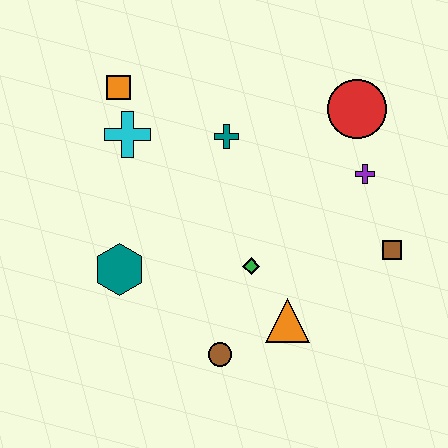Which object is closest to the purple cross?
The red circle is closest to the purple cross.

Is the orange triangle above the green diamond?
No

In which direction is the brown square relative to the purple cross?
The brown square is below the purple cross.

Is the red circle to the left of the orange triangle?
No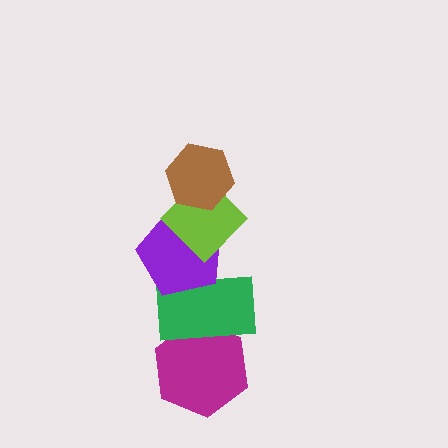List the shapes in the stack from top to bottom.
From top to bottom: the brown hexagon, the lime diamond, the purple pentagon, the green rectangle, the magenta hexagon.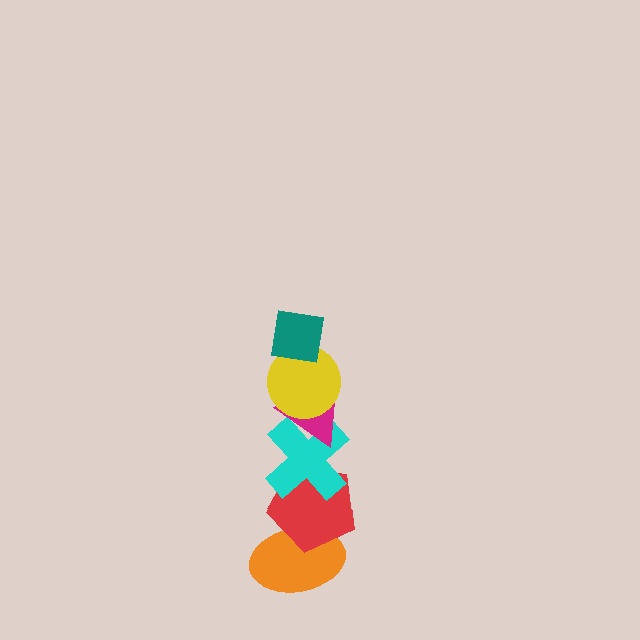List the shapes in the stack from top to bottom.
From top to bottom: the teal square, the yellow circle, the magenta triangle, the cyan cross, the red pentagon, the orange ellipse.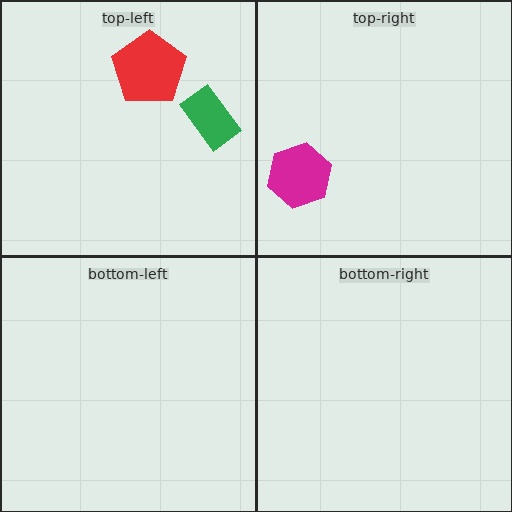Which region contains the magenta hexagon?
The top-right region.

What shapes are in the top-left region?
The green rectangle, the red pentagon.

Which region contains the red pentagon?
The top-left region.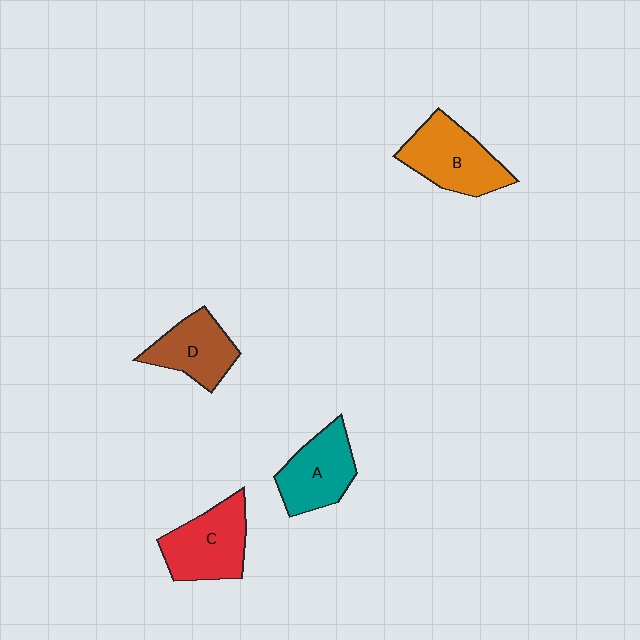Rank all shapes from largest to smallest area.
From largest to smallest: B (orange), C (red), A (teal), D (brown).